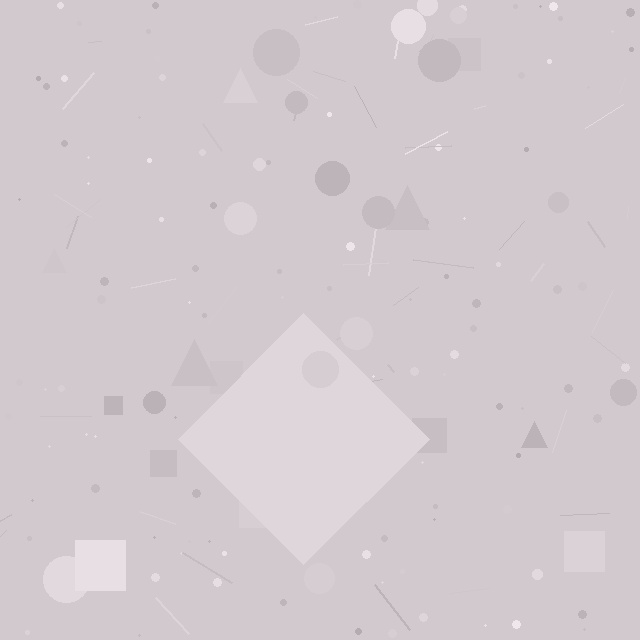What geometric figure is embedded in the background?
A diamond is embedded in the background.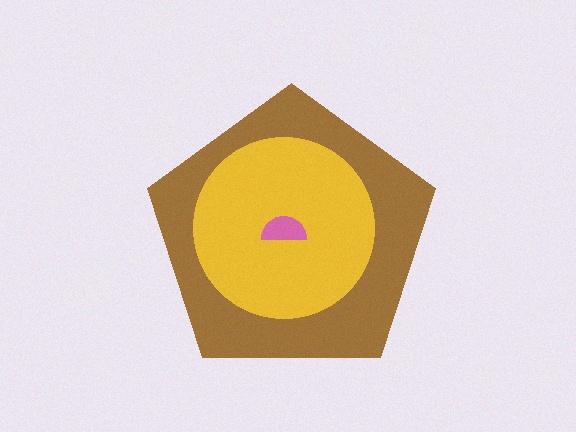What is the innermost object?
The pink semicircle.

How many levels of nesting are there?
3.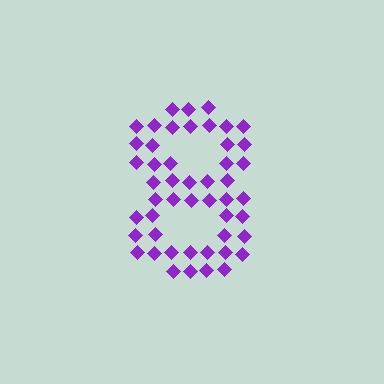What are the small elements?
The small elements are diamonds.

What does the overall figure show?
The overall figure shows the digit 8.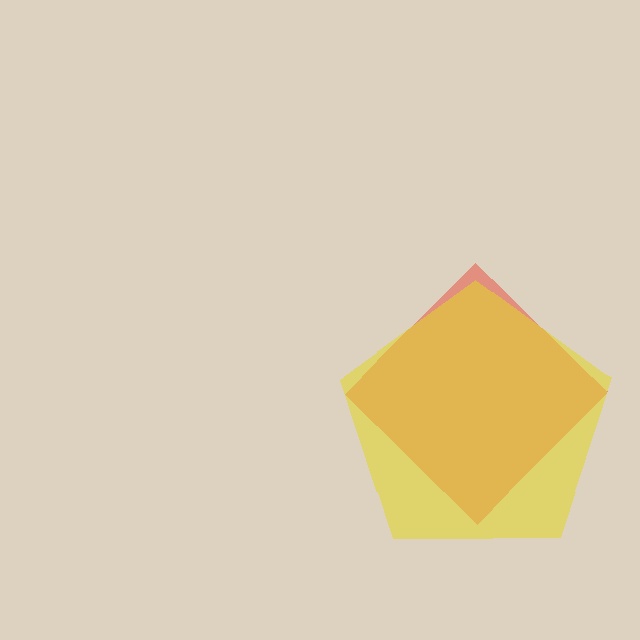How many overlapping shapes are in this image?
There are 2 overlapping shapes in the image.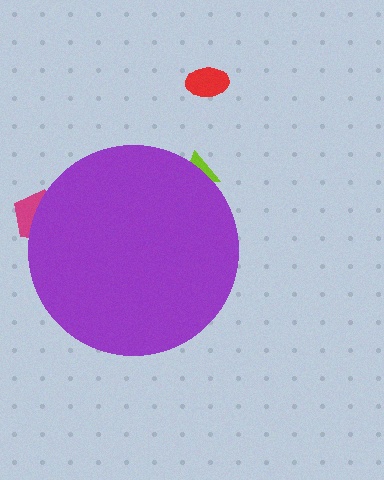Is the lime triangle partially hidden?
Yes, the lime triangle is partially hidden behind the purple circle.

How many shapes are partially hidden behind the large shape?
2 shapes are partially hidden.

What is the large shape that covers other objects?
A purple circle.